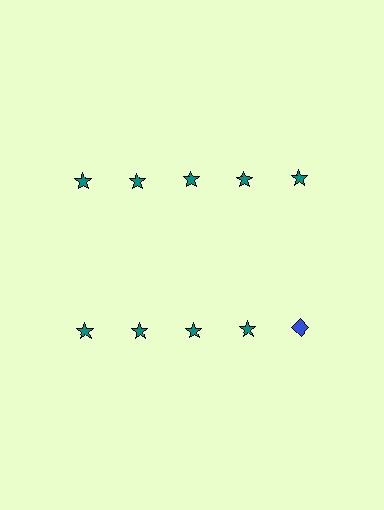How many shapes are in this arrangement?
There are 10 shapes arranged in a grid pattern.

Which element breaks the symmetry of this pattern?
The blue diamond in the second row, rightmost column breaks the symmetry. All other shapes are teal stars.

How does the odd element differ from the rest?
It differs in both color (blue instead of teal) and shape (diamond instead of star).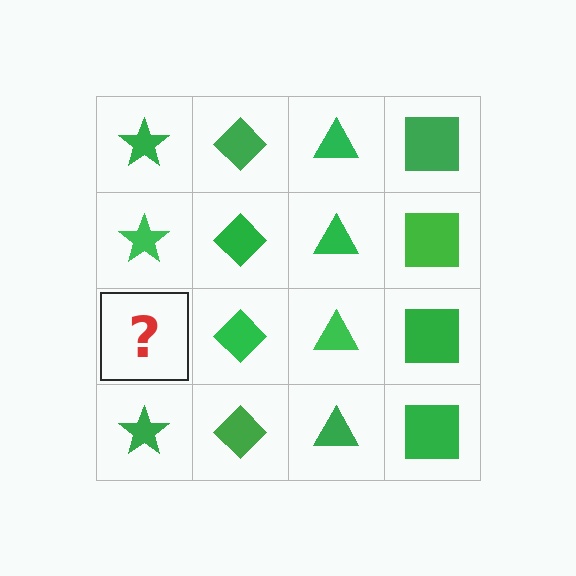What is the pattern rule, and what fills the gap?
The rule is that each column has a consistent shape. The gap should be filled with a green star.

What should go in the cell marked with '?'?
The missing cell should contain a green star.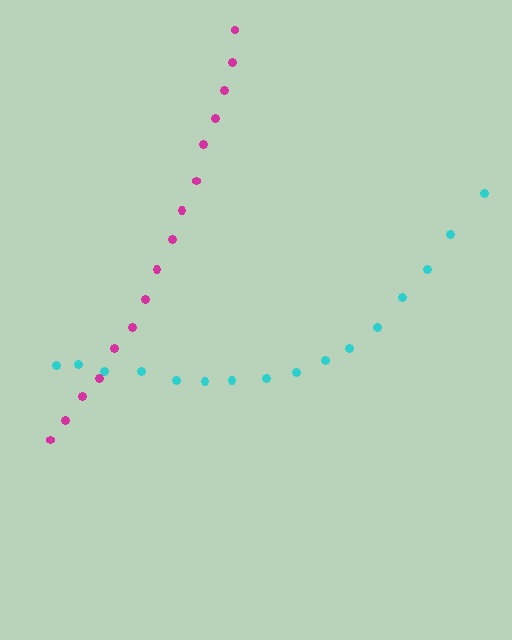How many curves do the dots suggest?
There are 2 distinct paths.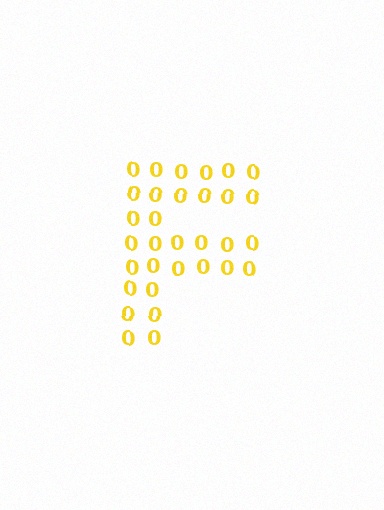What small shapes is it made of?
It is made of small digit 0's.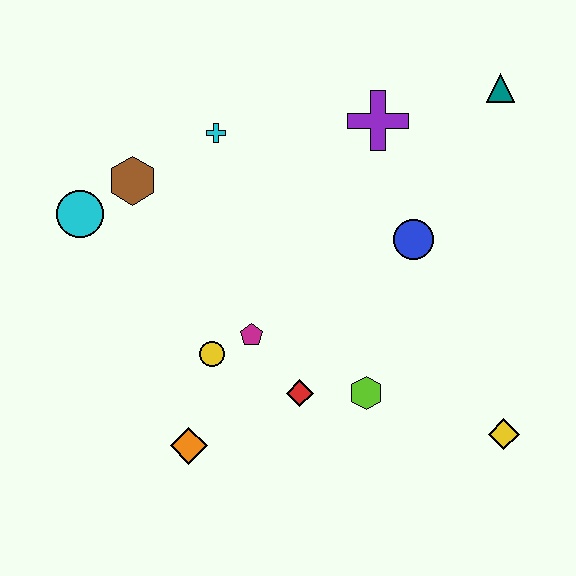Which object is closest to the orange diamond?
The yellow circle is closest to the orange diamond.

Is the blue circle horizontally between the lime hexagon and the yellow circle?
No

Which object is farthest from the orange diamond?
The teal triangle is farthest from the orange diamond.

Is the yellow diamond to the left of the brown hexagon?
No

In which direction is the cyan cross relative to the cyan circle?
The cyan cross is to the right of the cyan circle.